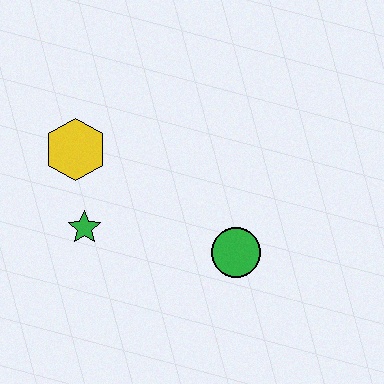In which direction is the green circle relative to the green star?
The green circle is to the right of the green star.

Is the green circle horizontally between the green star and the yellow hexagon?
No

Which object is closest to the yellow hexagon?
The green star is closest to the yellow hexagon.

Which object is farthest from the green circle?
The yellow hexagon is farthest from the green circle.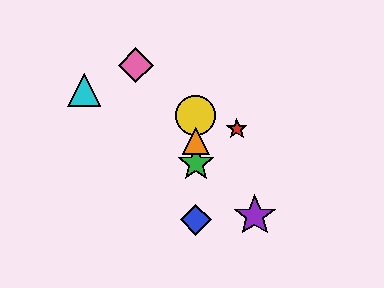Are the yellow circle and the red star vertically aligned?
No, the yellow circle is at x≈196 and the red star is at x≈237.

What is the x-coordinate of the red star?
The red star is at x≈237.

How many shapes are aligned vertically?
4 shapes (the blue diamond, the green star, the yellow circle, the orange triangle) are aligned vertically.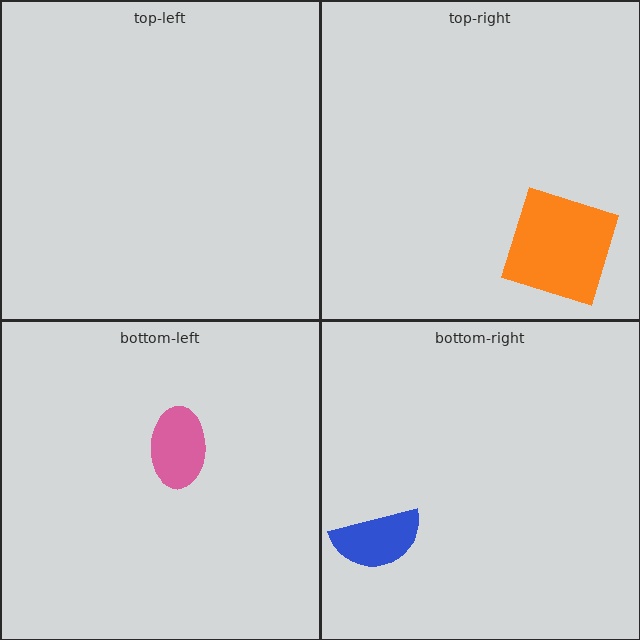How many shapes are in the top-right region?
1.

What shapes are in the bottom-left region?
The pink ellipse.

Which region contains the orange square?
The top-right region.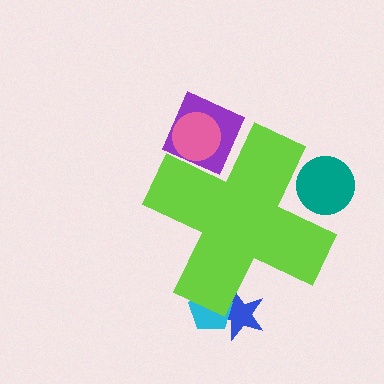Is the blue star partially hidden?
Yes, the blue star is partially hidden behind the lime cross.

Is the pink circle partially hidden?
Yes, the pink circle is partially hidden behind the lime cross.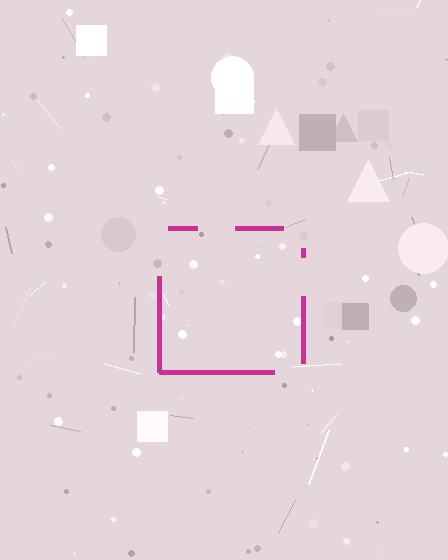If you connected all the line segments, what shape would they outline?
They would outline a square.